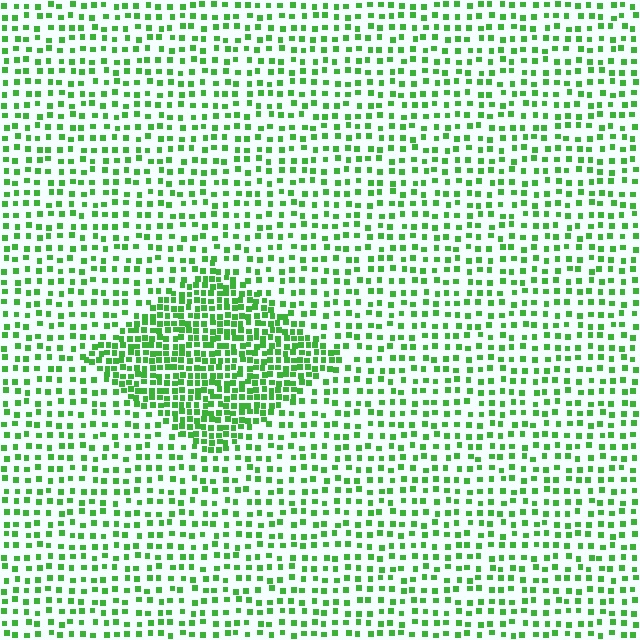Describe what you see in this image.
The image contains small green elements arranged at two different densities. A diamond-shaped region is visible where the elements are more densely packed than the surrounding area.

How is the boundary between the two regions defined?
The boundary is defined by a change in element density (approximately 2.2x ratio). All elements are the same color, size, and shape.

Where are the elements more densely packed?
The elements are more densely packed inside the diamond boundary.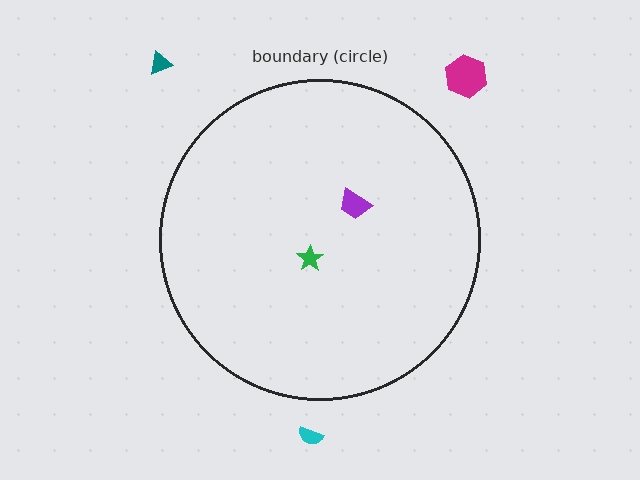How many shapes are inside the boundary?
2 inside, 3 outside.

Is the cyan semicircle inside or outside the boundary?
Outside.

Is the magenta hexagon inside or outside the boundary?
Outside.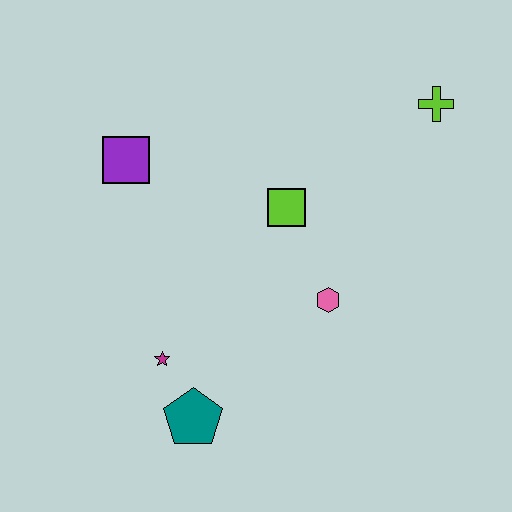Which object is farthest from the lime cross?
The teal pentagon is farthest from the lime cross.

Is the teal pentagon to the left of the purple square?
No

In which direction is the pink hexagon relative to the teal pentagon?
The pink hexagon is to the right of the teal pentagon.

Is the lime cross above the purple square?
Yes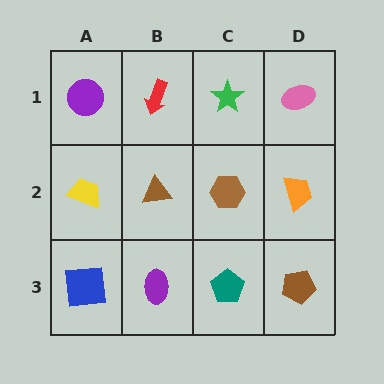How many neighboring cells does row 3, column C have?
3.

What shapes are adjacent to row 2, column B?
A red arrow (row 1, column B), a purple ellipse (row 3, column B), a yellow trapezoid (row 2, column A), a brown hexagon (row 2, column C).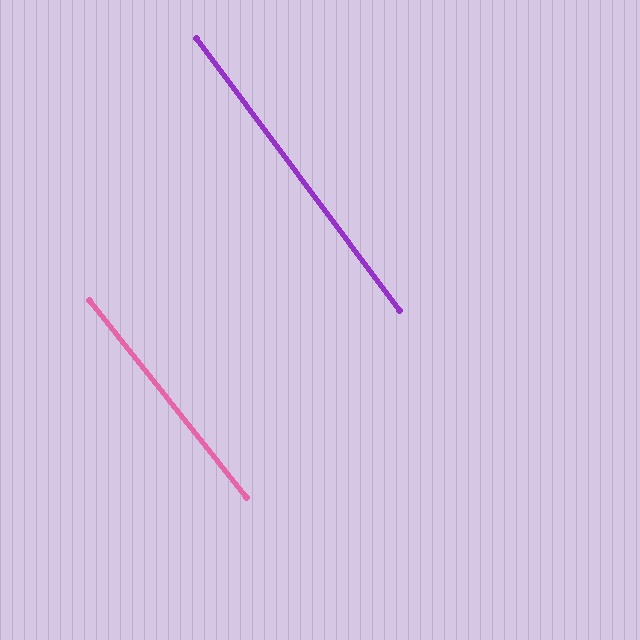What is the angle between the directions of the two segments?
Approximately 2 degrees.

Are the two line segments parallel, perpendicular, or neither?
Parallel — their directions differ by only 1.7°.